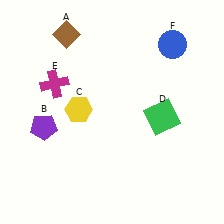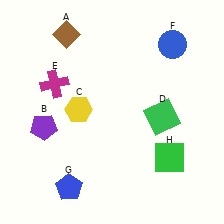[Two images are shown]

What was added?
A blue pentagon (G), a green square (H) were added in Image 2.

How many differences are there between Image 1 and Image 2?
There are 2 differences between the two images.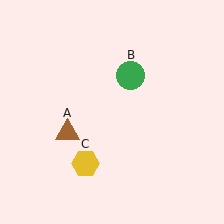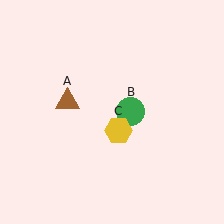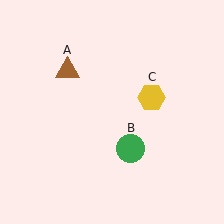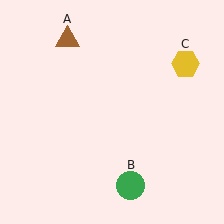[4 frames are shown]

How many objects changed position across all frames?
3 objects changed position: brown triangle (object A), green circle (object B), yellow hexagon (object C).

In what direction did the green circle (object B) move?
The green circle (object B) moved down.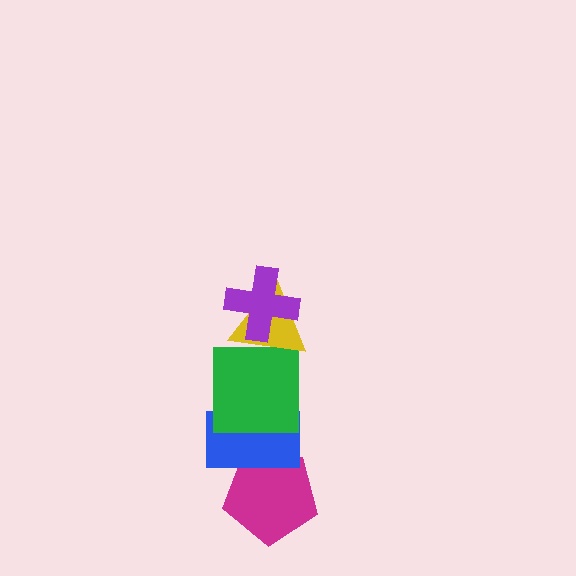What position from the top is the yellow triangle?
The yellow triangle is 2nd from the top.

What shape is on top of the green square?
The yellow triangle is on top of the green square.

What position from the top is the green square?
The green square is 3rd from the top.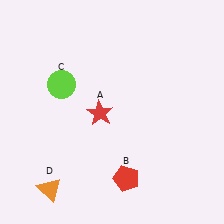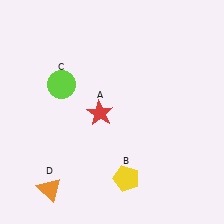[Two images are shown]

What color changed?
The pentagon (B) changed from red in Image 1 to yellow in Image 2.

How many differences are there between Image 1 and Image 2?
There is 1 difference between the two images.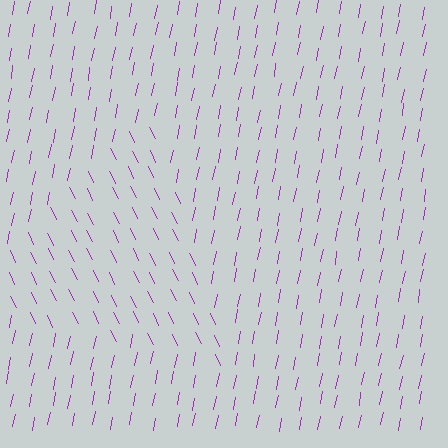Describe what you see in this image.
The image is filled with small purple line segments. A triangle region in the image has lines oriented differently from the surrounding lines, creating a visible texture boundary.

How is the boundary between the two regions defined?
The boundary is defined purely by a change in line orientation (approximately 37 degrees difference). All lines are the same color and thickness.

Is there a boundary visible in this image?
Yes, there is a texture boundary formed by a change in line orientation.